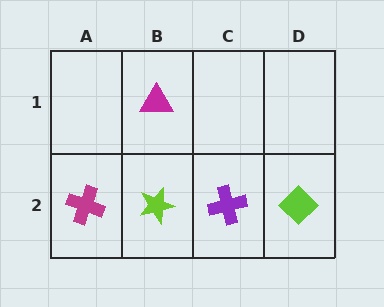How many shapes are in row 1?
1 shape.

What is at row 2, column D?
A lime diamond.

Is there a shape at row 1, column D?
No, that cell is empty.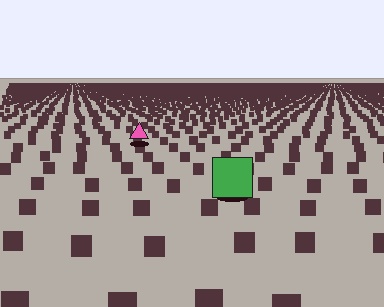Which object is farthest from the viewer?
The pink triangle is farthest from the viewer. It appears smaller and the ground texture around it is denser.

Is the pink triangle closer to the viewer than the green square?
No. The green square is closer — you can tell from the texture gradient: the ground texture is coarser near it.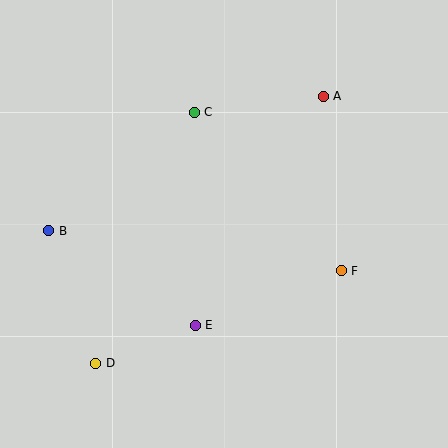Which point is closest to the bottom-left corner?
Point D is closest to the bottom-left corner.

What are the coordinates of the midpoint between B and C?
The midpoint between B and C is at (122, 172).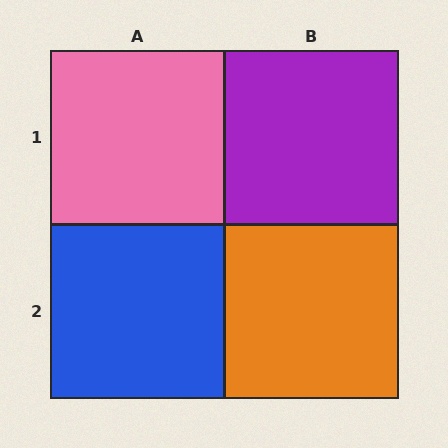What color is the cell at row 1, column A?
Pink.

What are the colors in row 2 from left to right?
Blue, orange.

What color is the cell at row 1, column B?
Purple.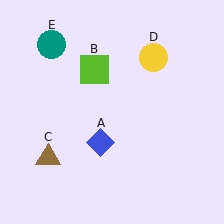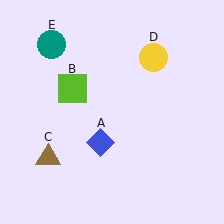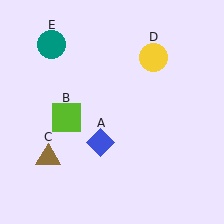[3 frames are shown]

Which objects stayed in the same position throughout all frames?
Blue diamond (object A) and brown triangle (object C) and yellow circle (object D) and teal circle (object E) remained stationary.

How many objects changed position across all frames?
1 object changed position: lime square (object B).